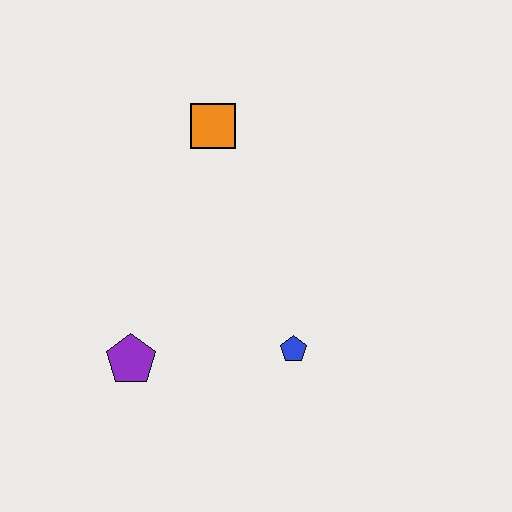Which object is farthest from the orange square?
The purple pentagon is farthest from the orange square.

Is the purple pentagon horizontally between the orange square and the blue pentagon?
No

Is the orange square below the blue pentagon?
No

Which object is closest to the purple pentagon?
The blue pentagon is closest to the purple pentagon.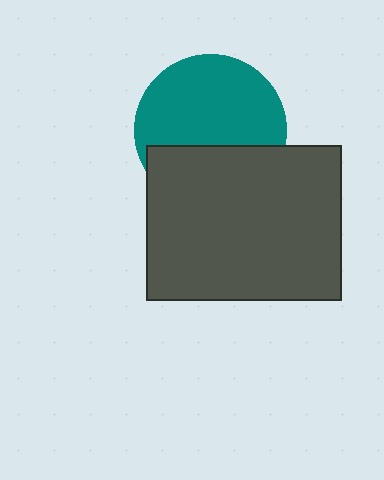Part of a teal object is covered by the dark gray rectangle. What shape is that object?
It is a circle.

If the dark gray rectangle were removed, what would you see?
You would see the complete teal circle.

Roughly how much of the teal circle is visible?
About half of it is visible (roughly 63%).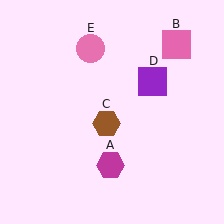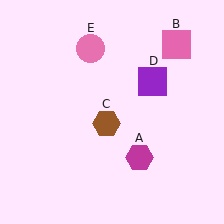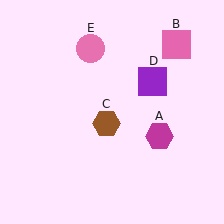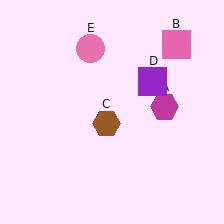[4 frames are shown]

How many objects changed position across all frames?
1 object changed position: magenta hexagon (object A).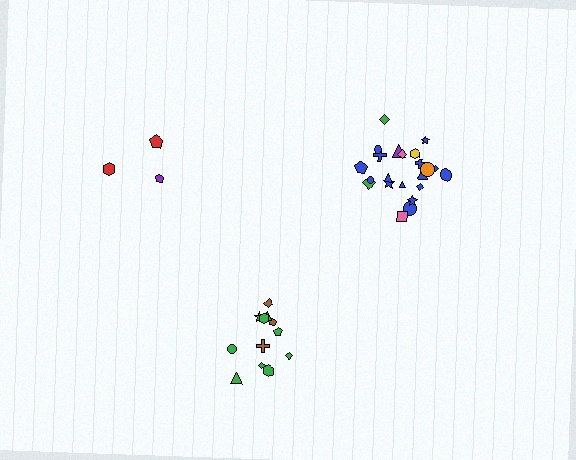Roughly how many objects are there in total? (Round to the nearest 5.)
Roughly 35 objects in total.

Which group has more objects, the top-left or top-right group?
The top-right group.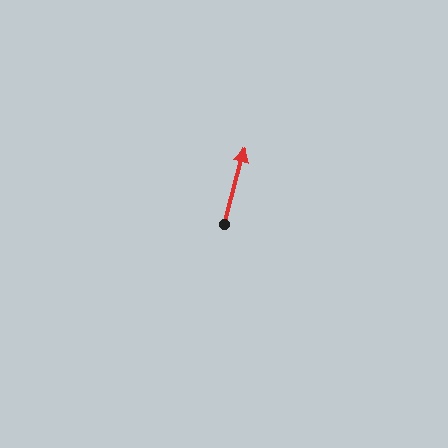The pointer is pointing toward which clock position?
Roughly 1 o'clock.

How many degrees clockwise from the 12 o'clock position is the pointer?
Approximately 15 degrees.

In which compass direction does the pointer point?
North.